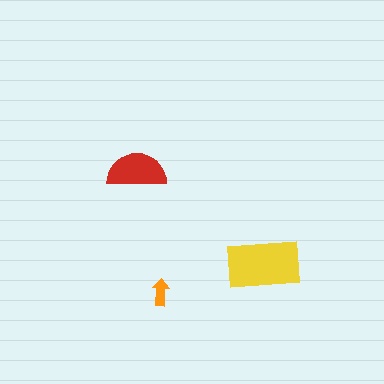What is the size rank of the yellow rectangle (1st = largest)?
1st.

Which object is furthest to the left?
The red semicircle is leftmost.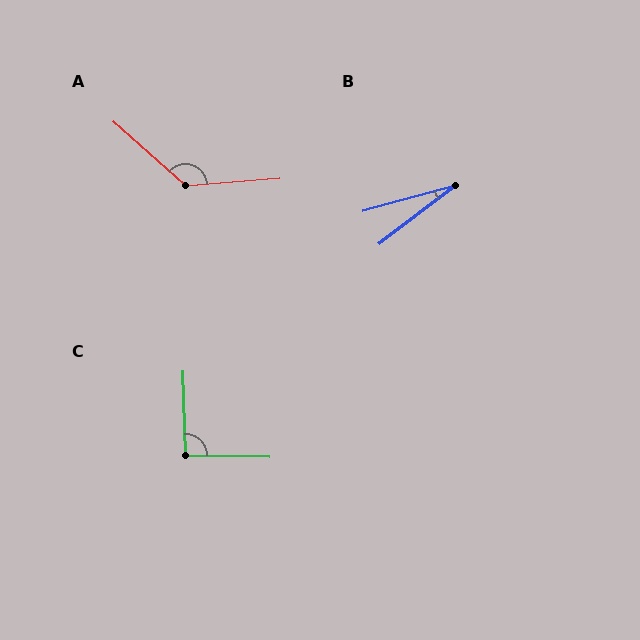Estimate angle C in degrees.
Approximately 93 degrees.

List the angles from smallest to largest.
B (22°), C (93°), A (134°).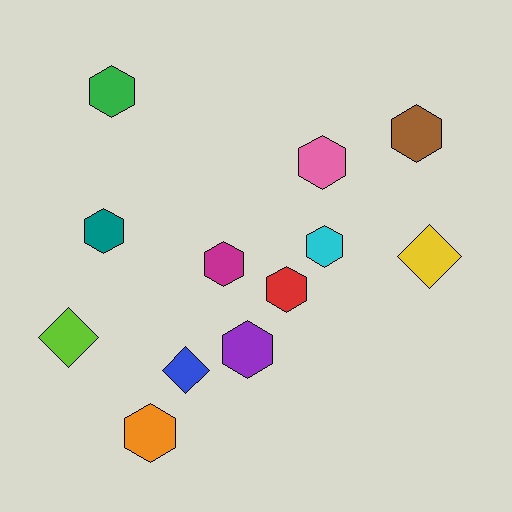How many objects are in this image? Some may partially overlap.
There are 12 objects.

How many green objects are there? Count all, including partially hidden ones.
There is 1 green object.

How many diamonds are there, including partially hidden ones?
There are 3 diamonds.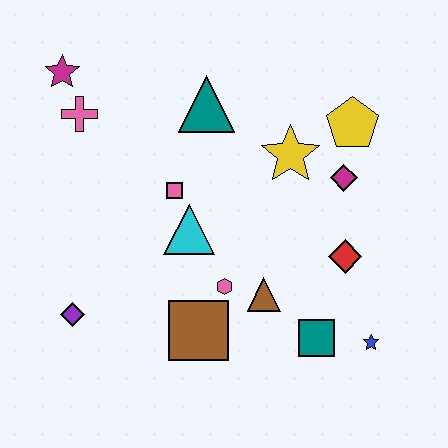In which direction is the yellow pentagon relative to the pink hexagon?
The yellow pentagon is above the pink hexagon.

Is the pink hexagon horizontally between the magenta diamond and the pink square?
Yes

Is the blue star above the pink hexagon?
No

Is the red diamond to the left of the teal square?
No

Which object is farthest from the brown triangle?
The magenta star is farthest from the brown triangle.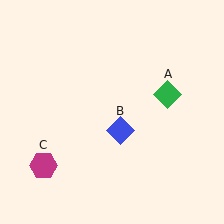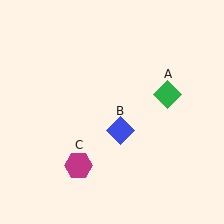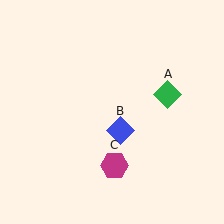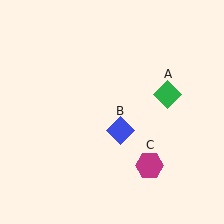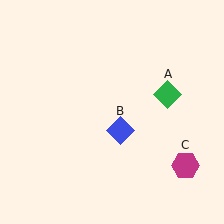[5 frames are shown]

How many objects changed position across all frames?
1 object changed position: magenta hexagon (object C).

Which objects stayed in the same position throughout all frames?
Green diamond (object A) and blue diamond (object B) remained stationary.